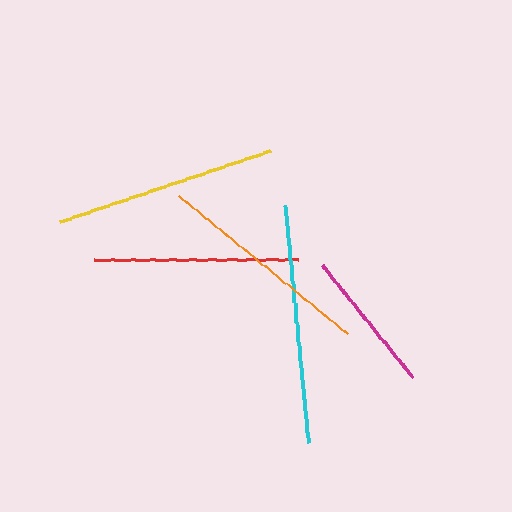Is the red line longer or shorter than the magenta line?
The red line is longer than the magenta line.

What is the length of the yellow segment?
The yellow segment is approximately 223 pixels long.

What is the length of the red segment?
The red segment is approximately 205 pixels long.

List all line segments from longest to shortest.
From longest to shortest: cyan, yellow, orange, red, magenta.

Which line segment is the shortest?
The magenta line is the shortest at approximately 145 pixels.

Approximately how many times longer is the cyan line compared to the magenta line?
The cyan line is approximately 1.6 times the length of the magenta line.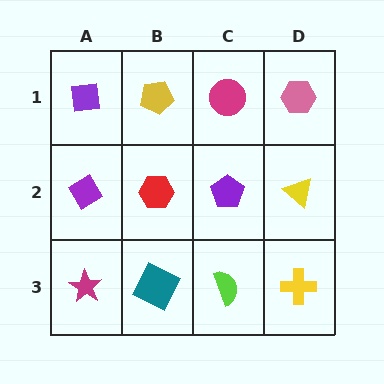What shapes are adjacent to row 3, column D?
A yellow triangle (row 2, column D), a lime semicircle (row 3, column C).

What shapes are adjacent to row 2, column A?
A purple square (row 1, column A), a magenta star (row 3, column A), a red hexagon (row 2, column B).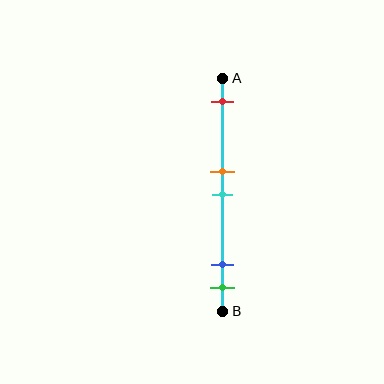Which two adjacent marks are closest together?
The orange and cyan marks are the closest adjacent pair.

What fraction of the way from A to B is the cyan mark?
The cyan mark is approximately 50% (0.5) of the way from A to B.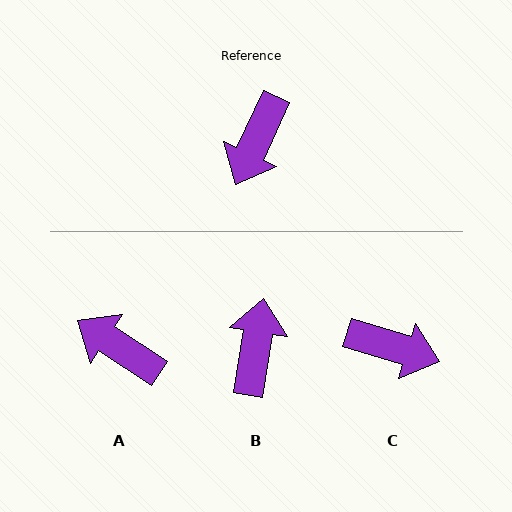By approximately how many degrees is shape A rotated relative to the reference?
Approximately 98 degrees clockwise.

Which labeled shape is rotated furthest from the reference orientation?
B, about 164 degrees away.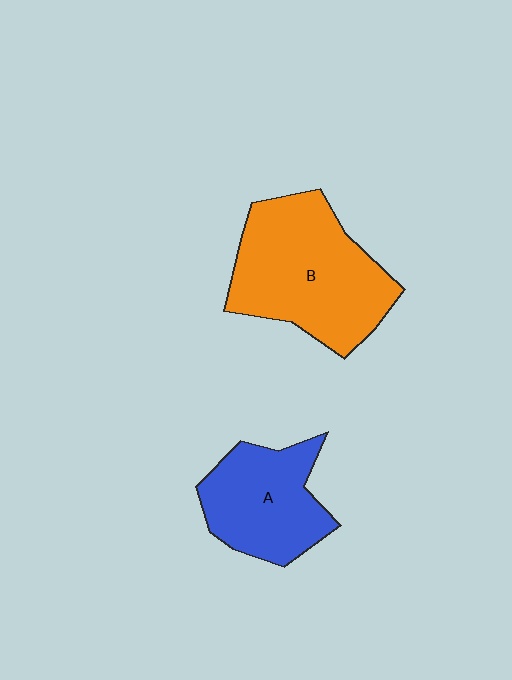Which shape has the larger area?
Shape B (orange).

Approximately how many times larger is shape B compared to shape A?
Approximately 1.5 times.